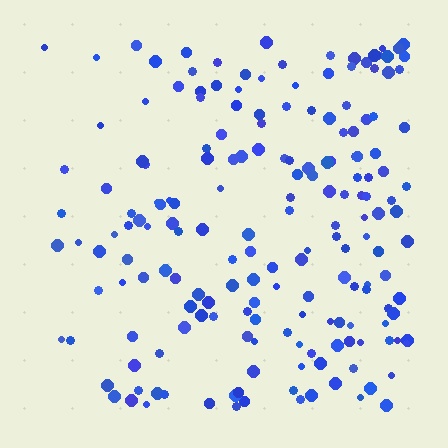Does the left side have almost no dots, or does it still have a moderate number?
Still a moderate number, just noticeably fewer than the right.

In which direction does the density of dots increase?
From left to right, with the right side densest.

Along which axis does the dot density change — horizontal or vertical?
Horizontal.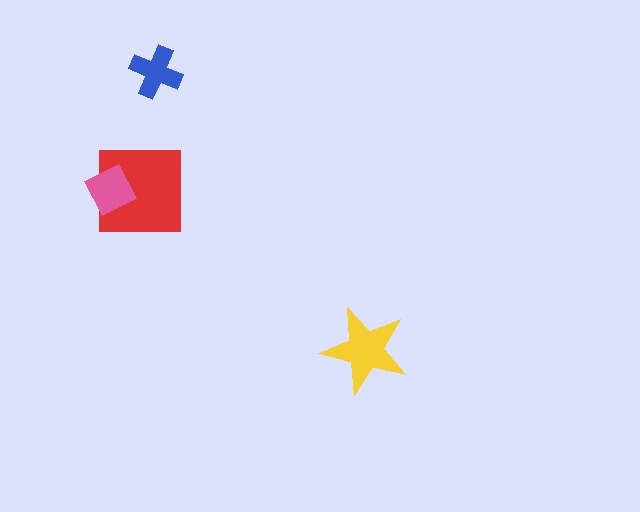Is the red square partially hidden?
Yes, it is partially covered by another shape.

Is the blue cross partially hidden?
No, no other shape covers it.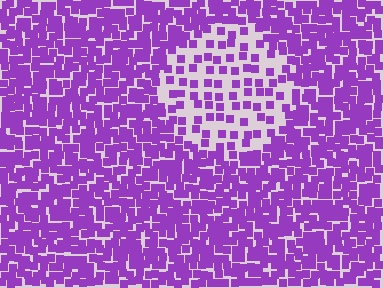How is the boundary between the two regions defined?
The boundary is defined by a change in element density (approximately 2.5x ratio). All elements are the same color, size, and shape.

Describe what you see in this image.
The image contains small purple elements arranged at two different densities. A circle-shaped region is visible where the elements are less densely packed than the surrounding area.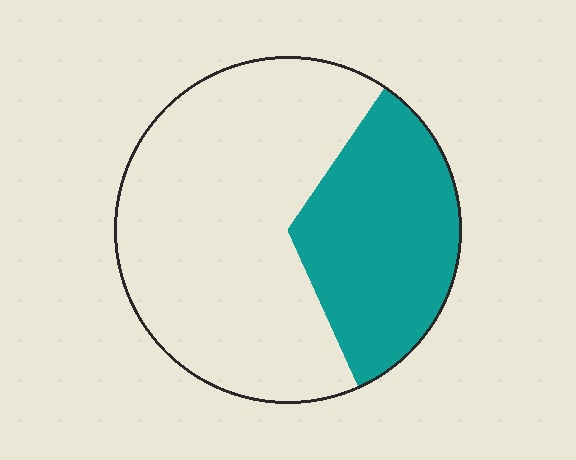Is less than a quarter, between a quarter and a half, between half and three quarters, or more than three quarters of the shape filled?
Between a quarter and a half.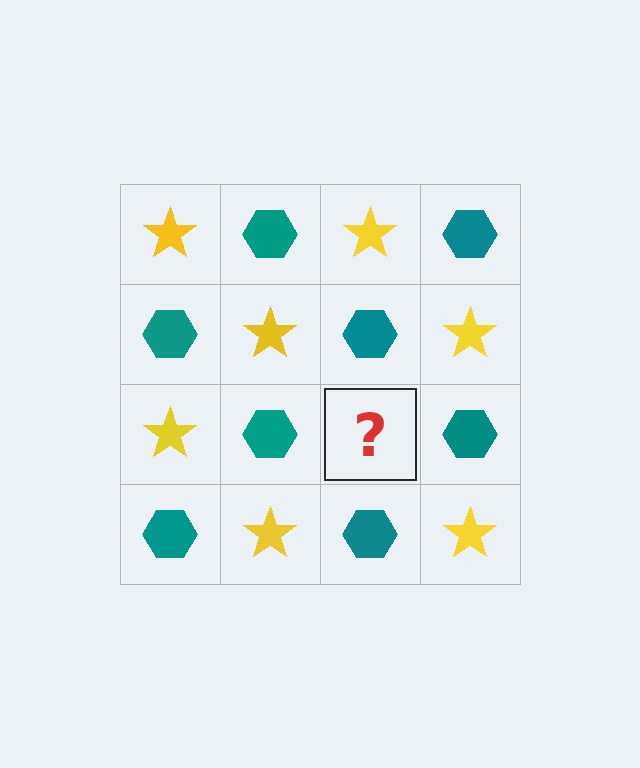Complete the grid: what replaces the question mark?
The question mark should be replaced with a yellow star.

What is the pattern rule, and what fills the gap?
The rule is that it alternates yellow star and teal hexagon in a checkerboard pattern. The gap should be filled with a yellow star.